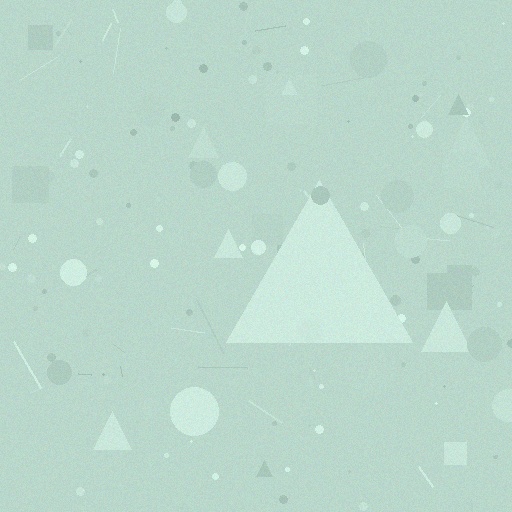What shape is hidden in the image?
A triangle is hidden in the image.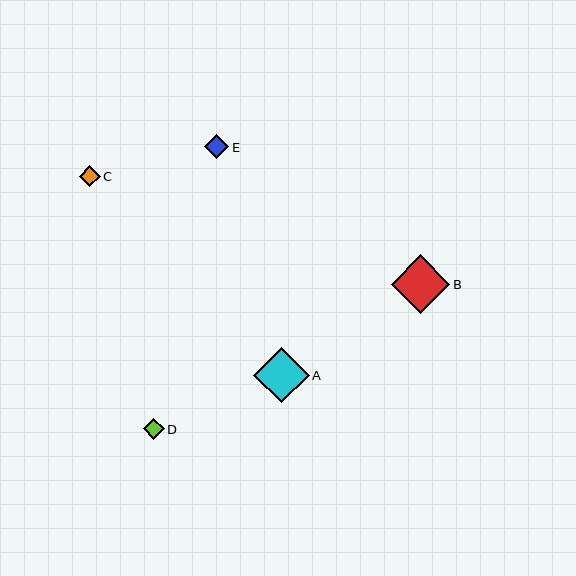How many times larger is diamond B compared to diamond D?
Diamond B is approximately 2.8 times the size of diamond D.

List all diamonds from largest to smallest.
From largest to smallest: B, A, E, D, C.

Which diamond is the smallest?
Diamond C is the smallest with a size of approximately 21 pixels.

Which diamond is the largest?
Diamond B is the largest with a size of approximately 59 pixels.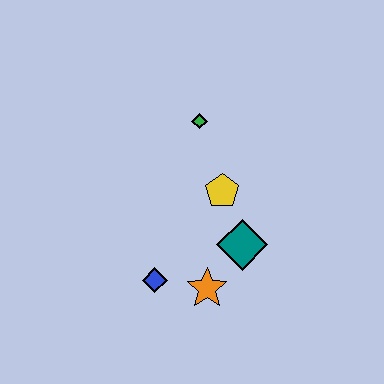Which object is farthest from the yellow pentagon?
The blue diamond is farthest from the yellow pentagon.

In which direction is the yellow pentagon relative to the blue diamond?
The yellow pentagon is above the blue diamond.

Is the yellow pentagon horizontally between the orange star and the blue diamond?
No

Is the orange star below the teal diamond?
Yes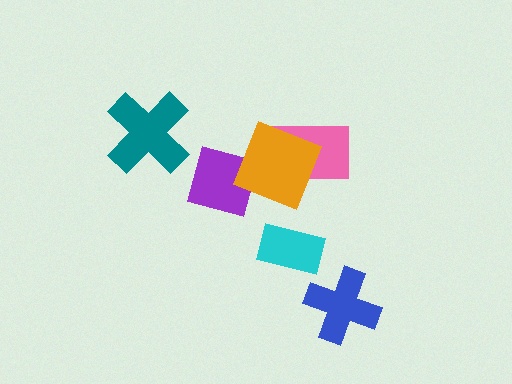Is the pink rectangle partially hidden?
Yes, it is partially covered by another shape.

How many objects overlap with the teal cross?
0 objects overlap with the teal cross.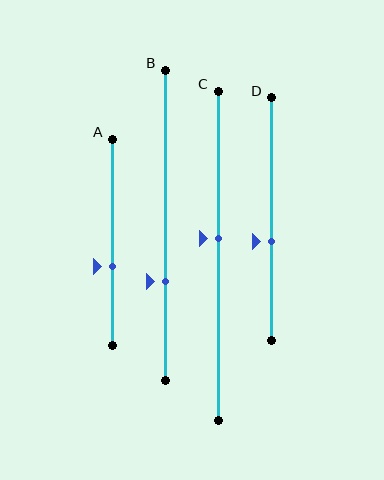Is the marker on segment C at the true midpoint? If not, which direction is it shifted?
No, the marker on segment C is shifted upward by about 5% of the segment length.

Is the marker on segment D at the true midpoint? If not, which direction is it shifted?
No, the marker on segment D is shifted downward by about 9% of the segment length.